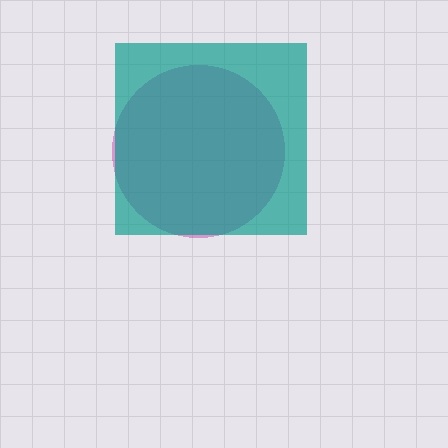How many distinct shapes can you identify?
There are 2 distinct shapes: a magenta circle, a teal square.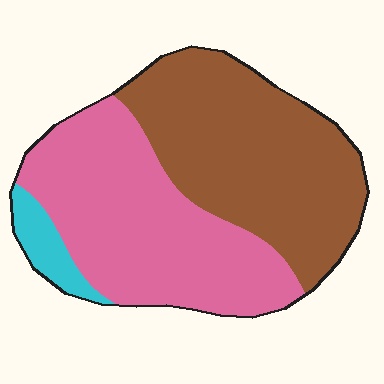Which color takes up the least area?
Cyan, at roughly 5%.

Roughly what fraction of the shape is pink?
Pink covers 46% of the shape.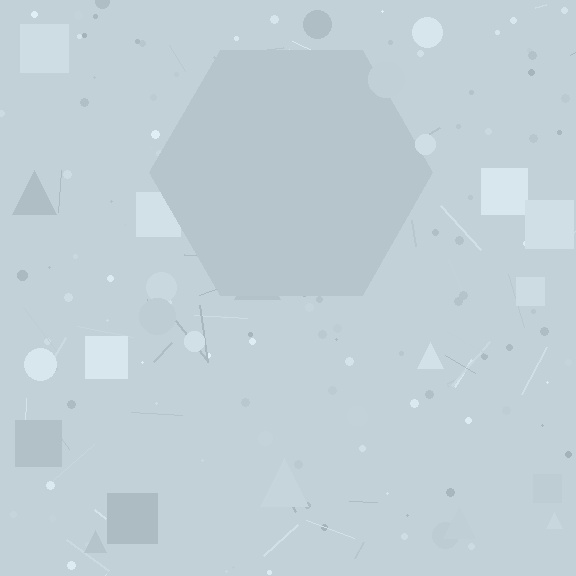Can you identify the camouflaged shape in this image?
The camouflaged shape is a hexagon.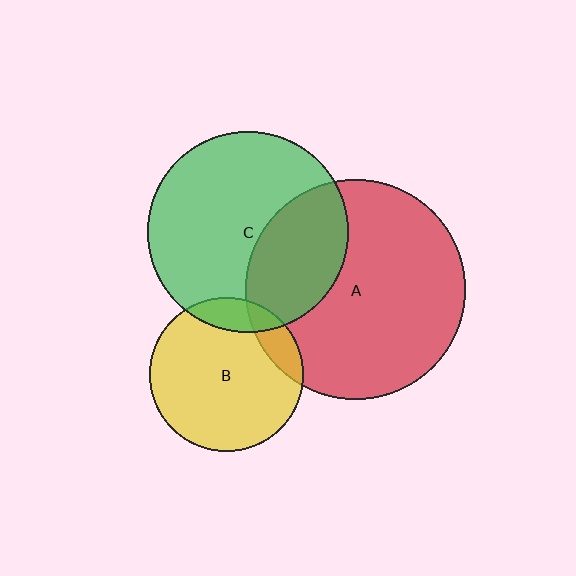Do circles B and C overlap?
Yes.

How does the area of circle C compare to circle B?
Approximately 1.7 times.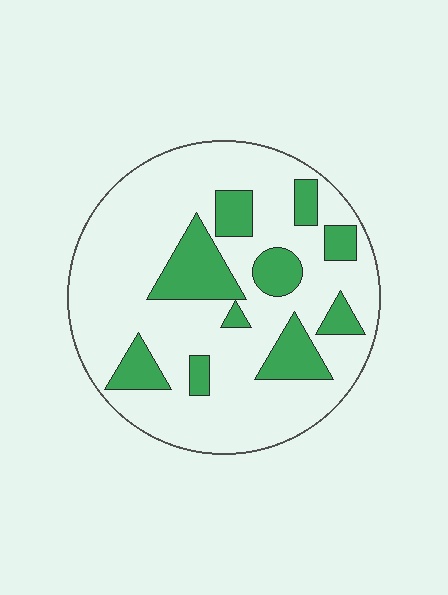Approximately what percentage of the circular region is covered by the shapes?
Approximately 25%.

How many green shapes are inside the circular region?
10.